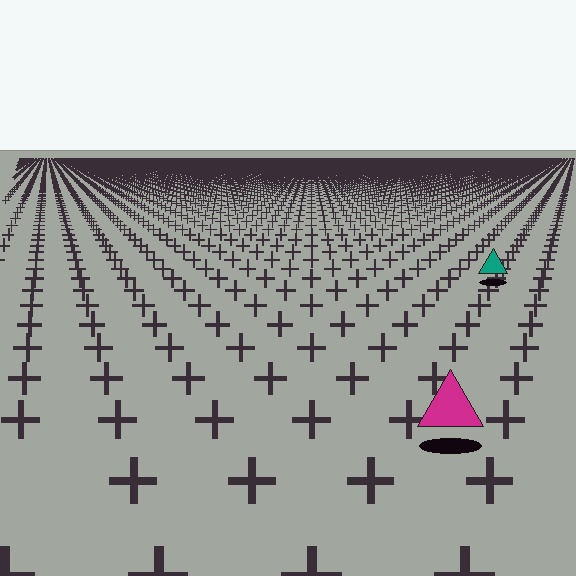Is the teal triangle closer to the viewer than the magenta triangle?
No. The magenta triangle is closer — you can tell from the texture gradient: the ground texture is coarser near it.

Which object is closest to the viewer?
The magenta triangle is closest. The texture marks near it are larger and more spread out.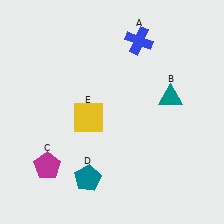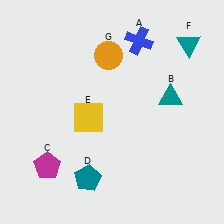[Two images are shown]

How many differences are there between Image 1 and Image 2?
There are 2 differences between the two images.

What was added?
A teal triangle (F), an orange circle (G) were added in Image 2.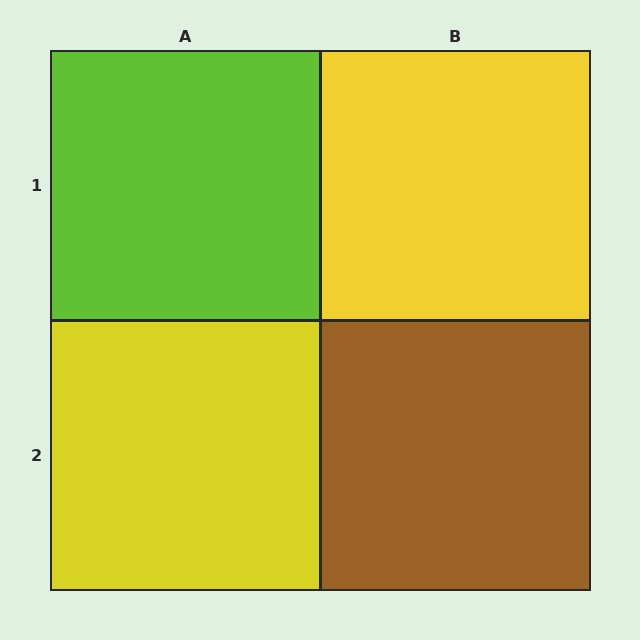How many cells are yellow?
2 cells are yellow.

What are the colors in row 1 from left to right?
Lime, yellow.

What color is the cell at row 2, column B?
Brown.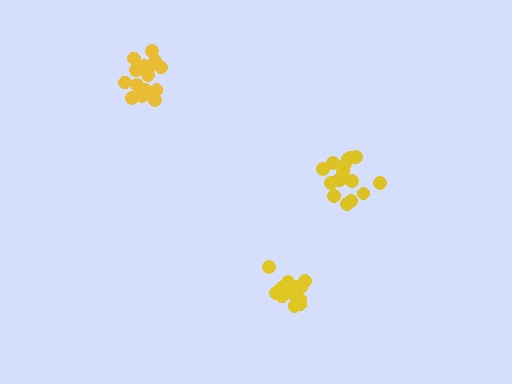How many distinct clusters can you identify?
There are 3 distinct clusters.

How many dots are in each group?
Group 1: 16 dots, Group 2: 18 dots, Group 3: 15 dots (49 total).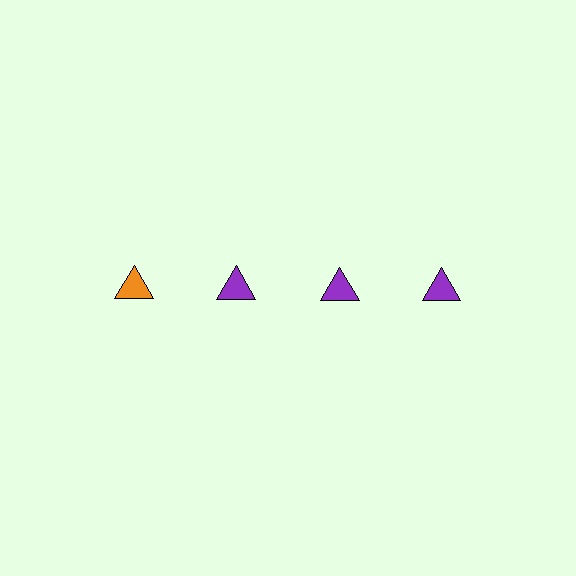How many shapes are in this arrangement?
There are 4 shapes arranged in a grid pattern.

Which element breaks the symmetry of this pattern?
The orange triangle in the top row, leftmost column breaks the symmetry. All other shapes are purple triangles.